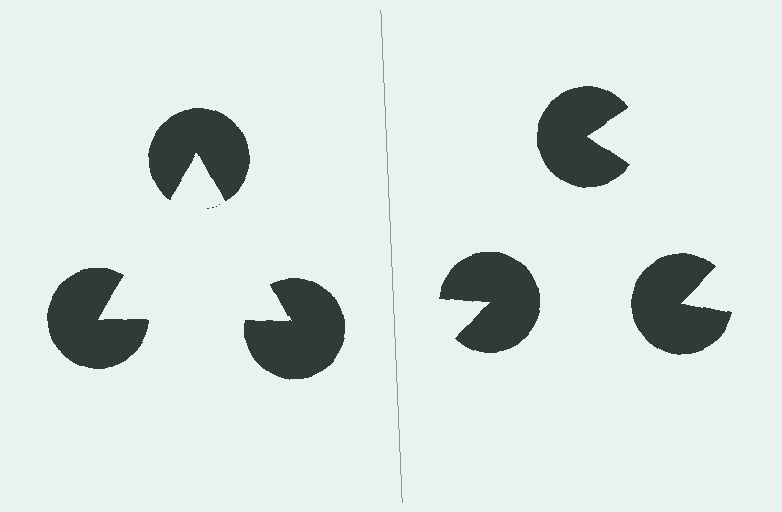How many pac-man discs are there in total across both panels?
6 — 3 on each side.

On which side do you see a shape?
An illusory triangle appears on the left side. On the right side the wedge cuts are rotated, so no coherent shape forms.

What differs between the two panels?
The pac-man discs are positioned identically on both sides; only the wedge orientations differ. On the left they align to a triangle; on the right they are misaligned.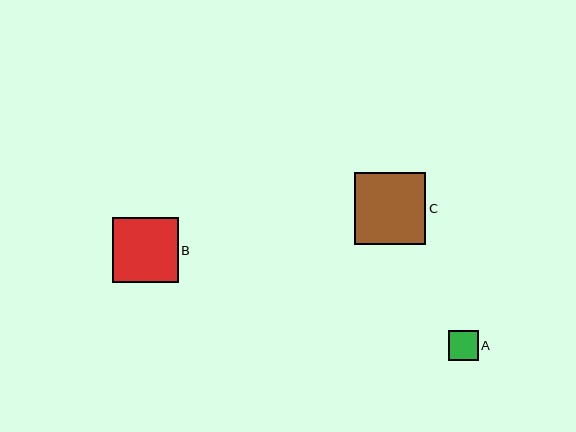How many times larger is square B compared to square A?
Square B is approximately 2.2 times the size of square A.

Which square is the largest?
Square C is the largest with a size of approximately 72 pixels.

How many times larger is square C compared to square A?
Square C is approximately 2.4 times the size of square A.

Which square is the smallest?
Square A is the smallest with a size of approximately 30 pixels.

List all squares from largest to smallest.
From largest to smallest: C, B, A.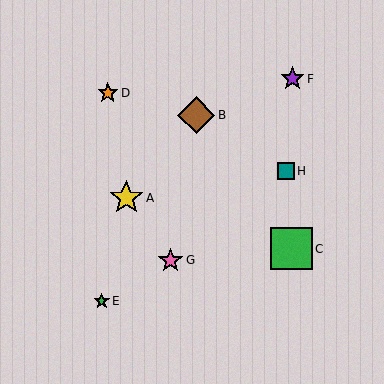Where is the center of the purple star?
The center of the purple star is at (292, 79).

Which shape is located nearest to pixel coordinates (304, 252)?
The green square (labeled C) at (292, 249) is nearest to that location.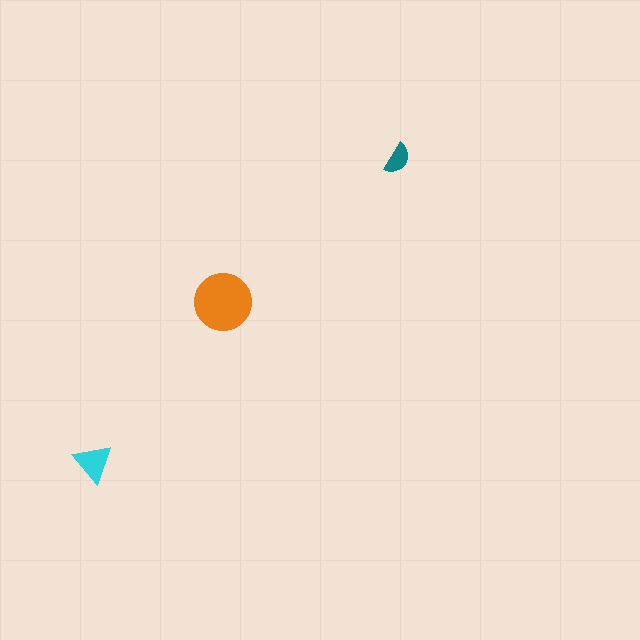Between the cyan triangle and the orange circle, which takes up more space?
The orange circle.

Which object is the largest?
The orange circle.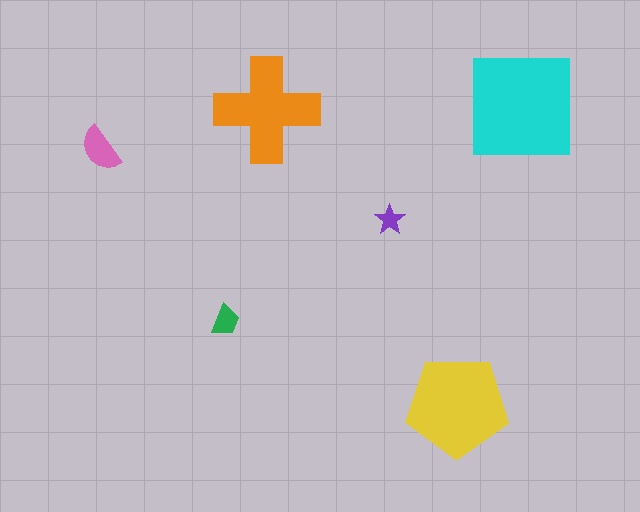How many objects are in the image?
There are 6 objects in the image.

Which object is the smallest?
The purple star.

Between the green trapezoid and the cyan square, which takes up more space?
The cyan square.